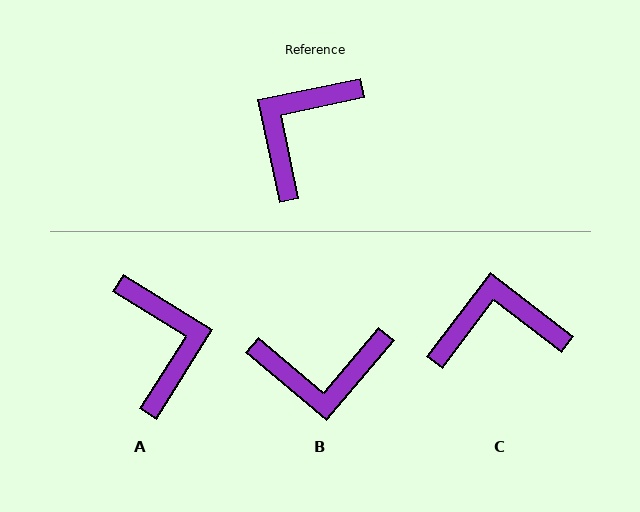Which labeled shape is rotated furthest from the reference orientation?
A, about 134 degrees away.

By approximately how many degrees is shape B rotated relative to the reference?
Approximately 128 degrees counter-clockwise.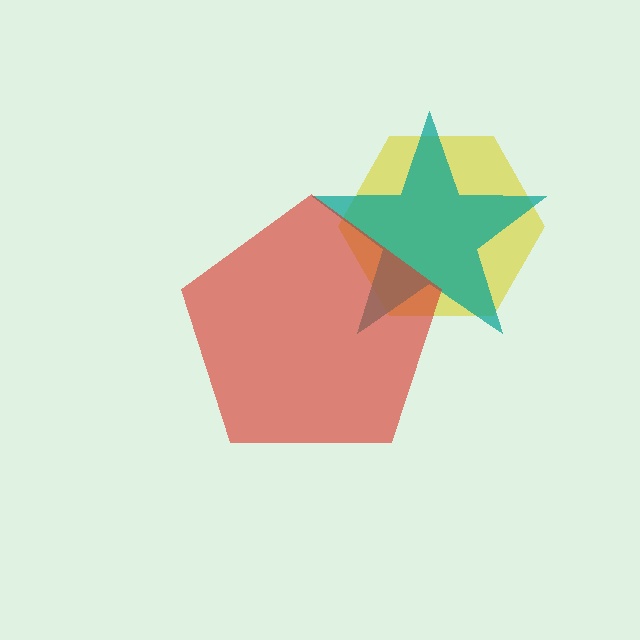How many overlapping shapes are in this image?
There are 3 overlapping shapes in the image.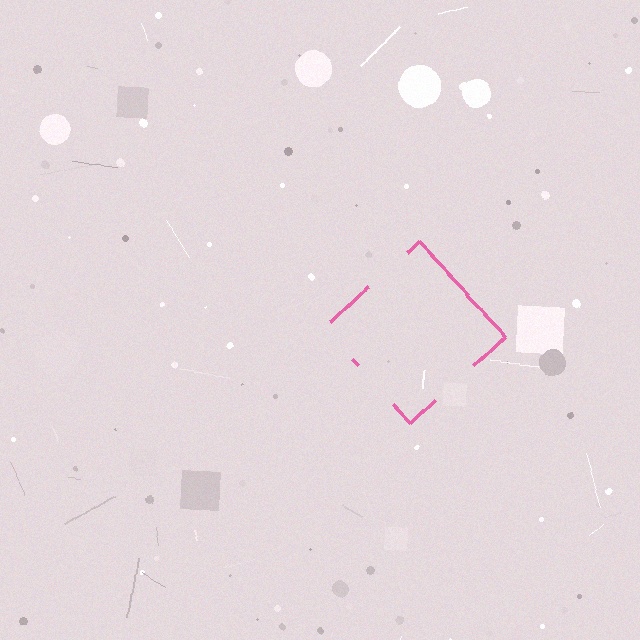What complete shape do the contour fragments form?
The contour fragments form a diamond.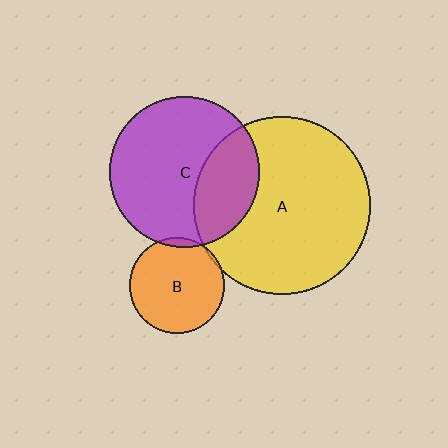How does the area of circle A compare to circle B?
Approximately 3.5 times.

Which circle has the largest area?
Circle A (yellow).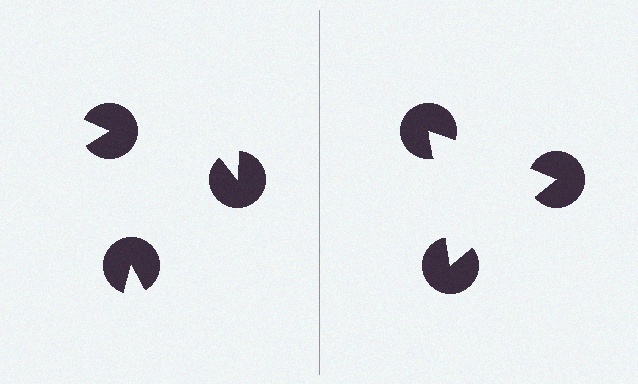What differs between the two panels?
The pac-man discs are positioned identically on both sides; only the wedge orientations differ. On the right they align to a triangle; on the left they are misaligned.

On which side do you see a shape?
An illusory triangle appears on the right side. On the left side the wedge cuts are rotated, so no coherent shape forms.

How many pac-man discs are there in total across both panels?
6 — 3 on each side.